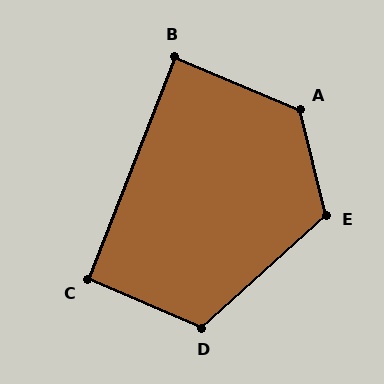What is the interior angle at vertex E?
Approximately 118 degrees (obtuse).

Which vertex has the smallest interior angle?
B, at approximately 89 degrees.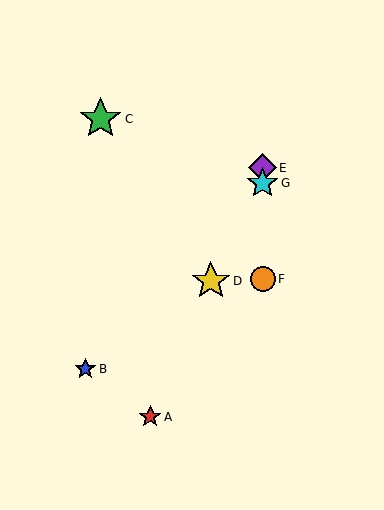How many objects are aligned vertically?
3 objects (E, F, G) are aligned vertically.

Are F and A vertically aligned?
No, F is at x≈263 and A is at x≈150.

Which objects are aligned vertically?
Objects E, F, G are aligned vertically.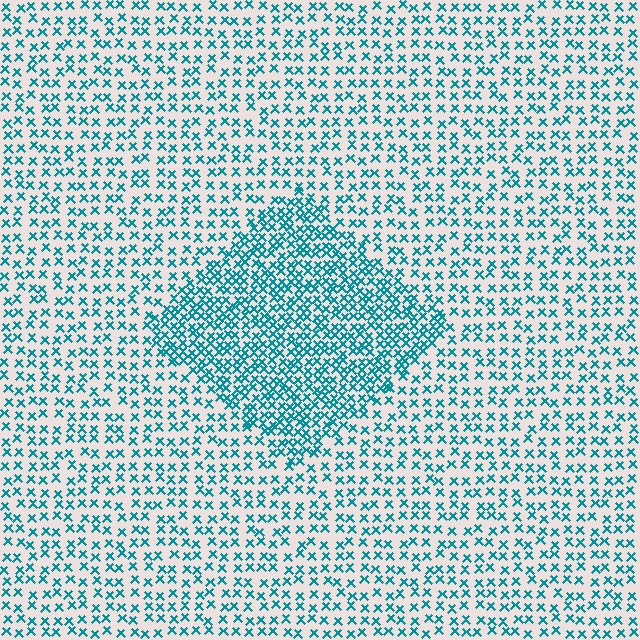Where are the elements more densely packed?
The elements are more densely packed inside the diamond boundary.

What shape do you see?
I see a diamond.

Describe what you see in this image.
The image contains small teal elements arranged at two different densities. A diamond-shaped region is visible where the elements are more densely packed than the surrounding area.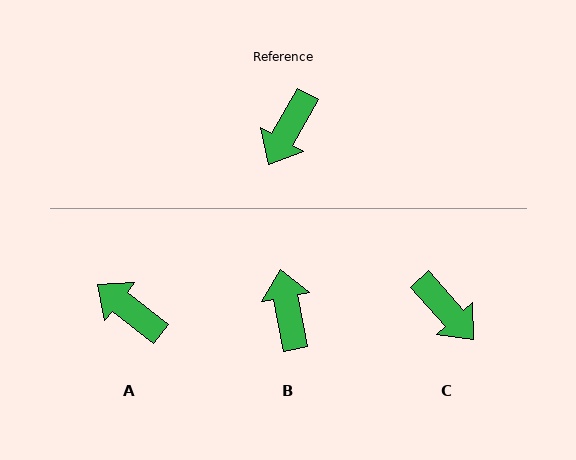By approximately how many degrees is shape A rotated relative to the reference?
Approximately 98 degrees clockwise.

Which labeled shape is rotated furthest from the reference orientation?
B, about 139 degrees away.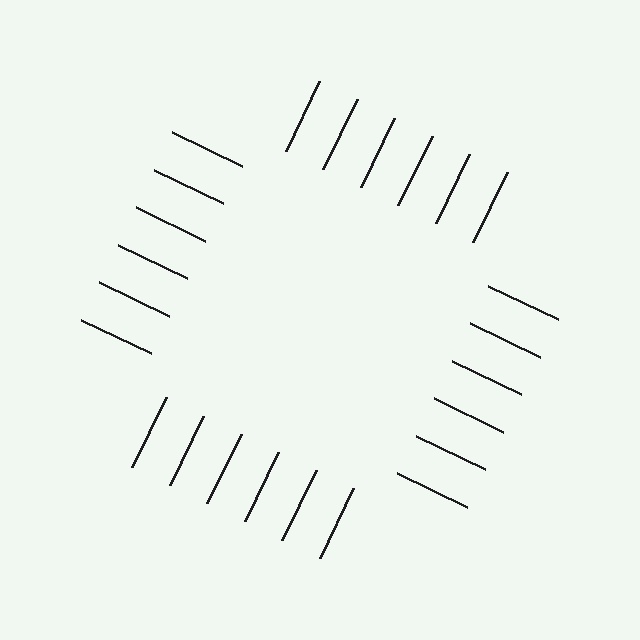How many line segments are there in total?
24 — 6 along each of the 4 edges.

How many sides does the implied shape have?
4 sides — the line-ends trace a square.